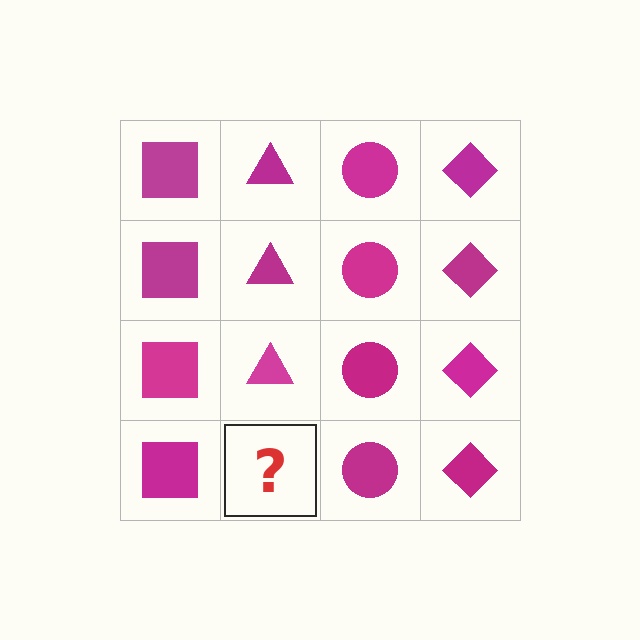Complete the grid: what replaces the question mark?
The question mark should be replaced with a magenta triangle.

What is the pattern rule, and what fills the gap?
The rule is that each column has a consistent shape. The gap should be filled with a magenta triangle.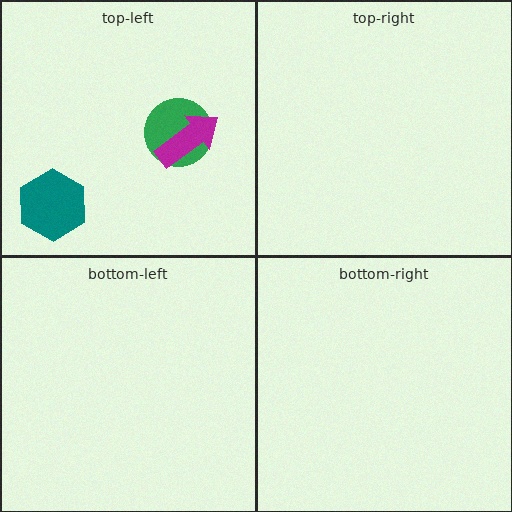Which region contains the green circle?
The top-left region.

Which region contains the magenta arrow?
The top-left region.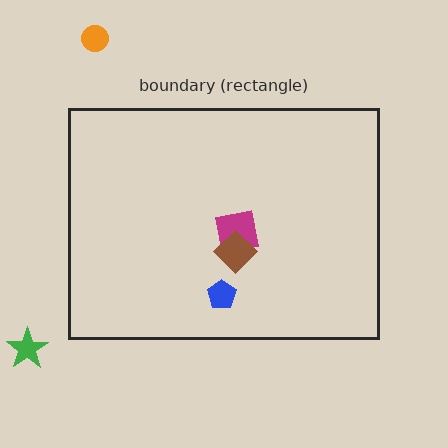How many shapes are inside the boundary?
3 inside, 2 outside.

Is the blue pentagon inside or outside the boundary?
Inside.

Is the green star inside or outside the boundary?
Outside.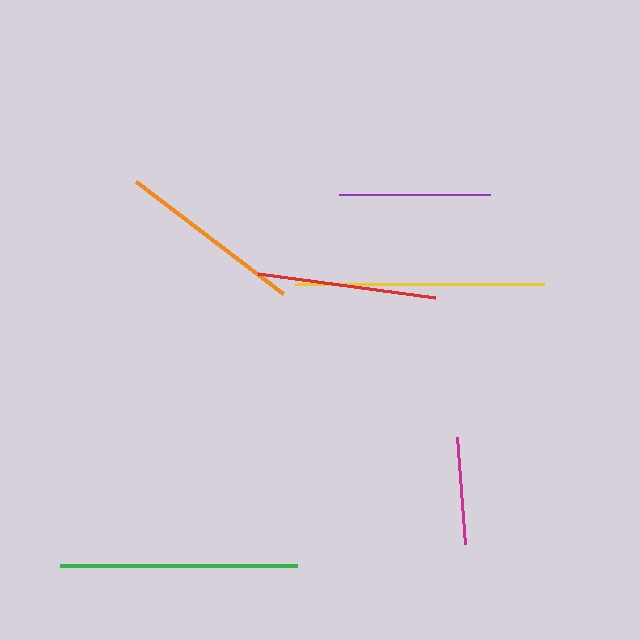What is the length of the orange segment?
The orange segment is approximately 185 pixels long.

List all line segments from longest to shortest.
From longest to shortest: yellow, green, orange, red, purple, magenta.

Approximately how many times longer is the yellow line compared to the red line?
The yellow line is approximately 1.4 times the length of the red line.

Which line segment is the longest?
The yellow line is the longest at approximately 249 pixels.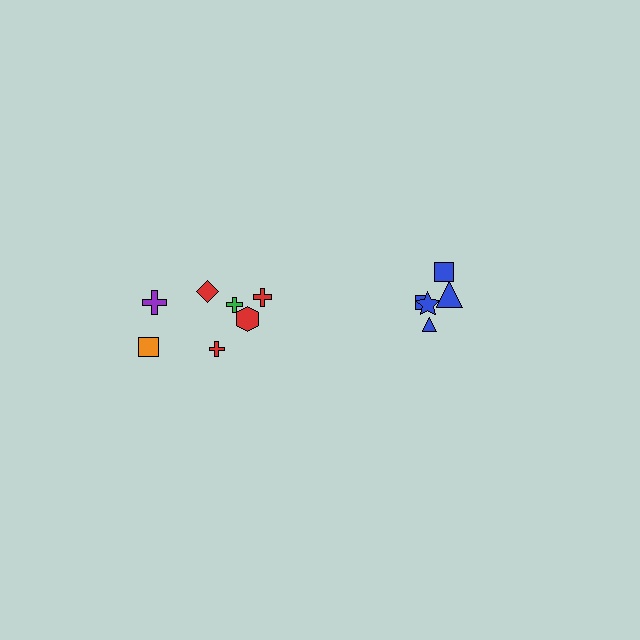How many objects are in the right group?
There are 5 objects.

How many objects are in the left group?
There are 7 objects.